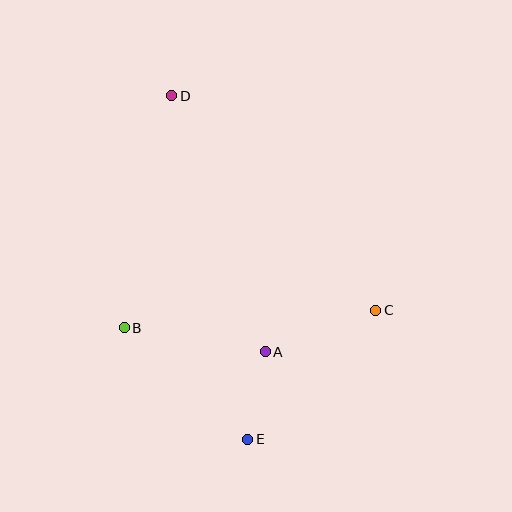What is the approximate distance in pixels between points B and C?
The distance between B and C is approximately 252 pixels.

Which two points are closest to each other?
Points A and E are closest to each other.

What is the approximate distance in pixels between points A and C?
The distance between A and C is approximately 118 pixels.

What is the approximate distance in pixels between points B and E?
The distance between B and E is approximately 166 pixels.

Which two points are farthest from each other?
Points D and E are farthest from each other.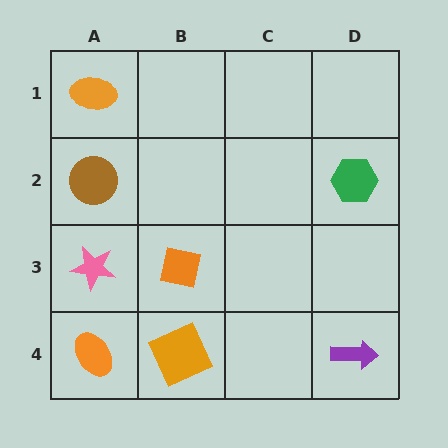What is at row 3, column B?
An orange square.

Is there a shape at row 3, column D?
No, that cell is empty.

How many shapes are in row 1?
1 shape.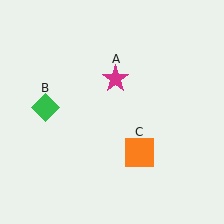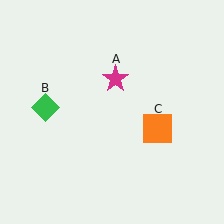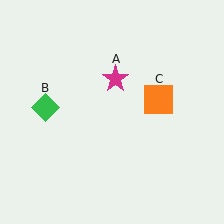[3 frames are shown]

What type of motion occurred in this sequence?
The orange square (object C) rotated counterclockwise around the center of the scene.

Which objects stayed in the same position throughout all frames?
Magenta star (object A) and green diamond (object B) remained stationary.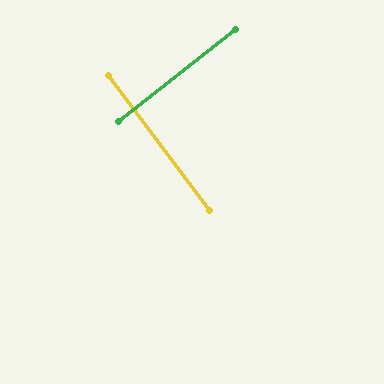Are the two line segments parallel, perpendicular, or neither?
Perpendicular — they meet at approximately 88°.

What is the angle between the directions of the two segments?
Approximately 88 degrees.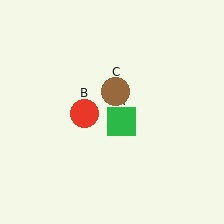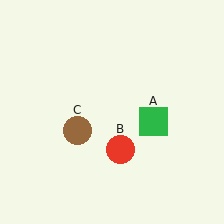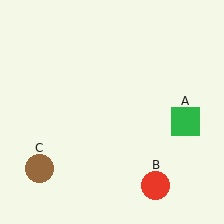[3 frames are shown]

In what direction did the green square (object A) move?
The green square (object A) moved right.